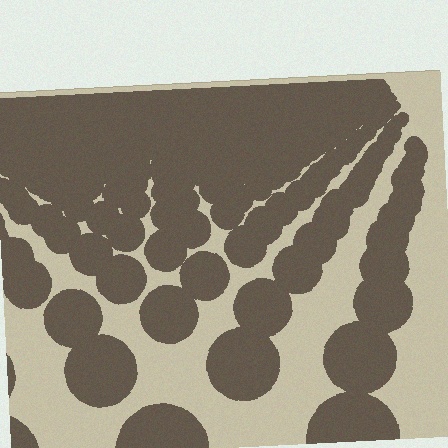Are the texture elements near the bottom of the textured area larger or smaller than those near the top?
Larger. Near the bottom, elements are closer to the viewer and appear at a bigger on-screen size.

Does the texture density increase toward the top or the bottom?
Density increases toward the top.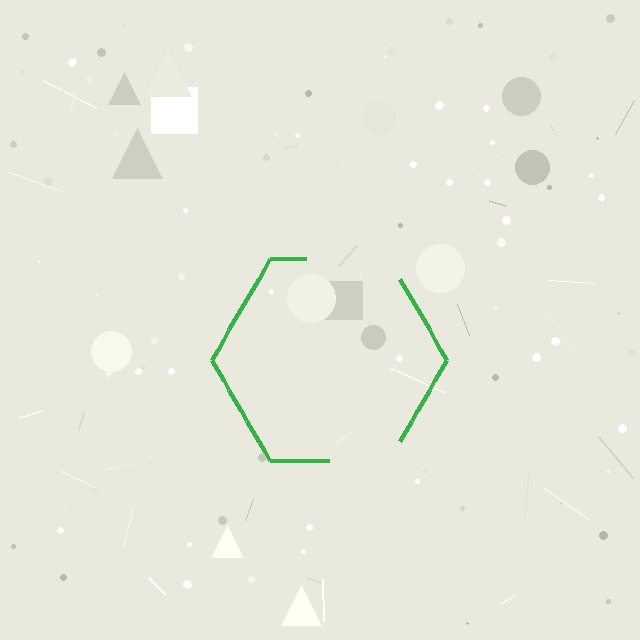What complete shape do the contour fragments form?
The contour fragments form a hexagon.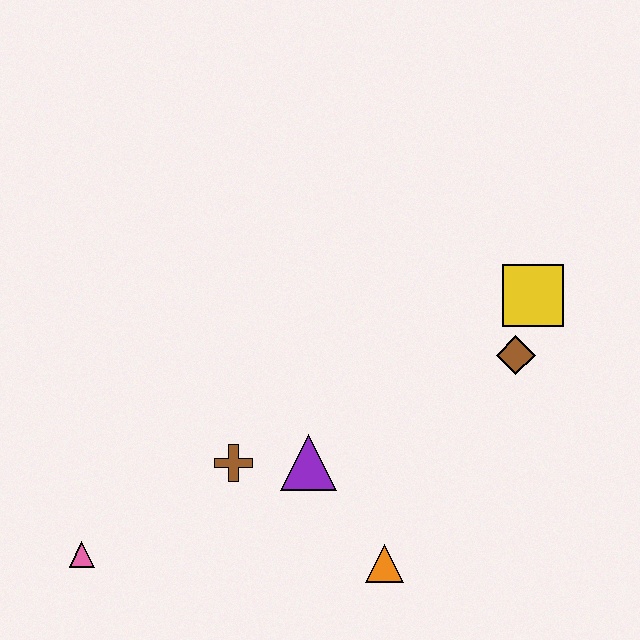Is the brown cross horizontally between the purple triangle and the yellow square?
No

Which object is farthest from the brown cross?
The yellow square is farthest from the brown cross.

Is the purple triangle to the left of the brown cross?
No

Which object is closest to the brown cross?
The purple triangle is closest to the brown cross.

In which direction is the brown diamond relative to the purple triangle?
The brown diamond is to the right of the purple triangle.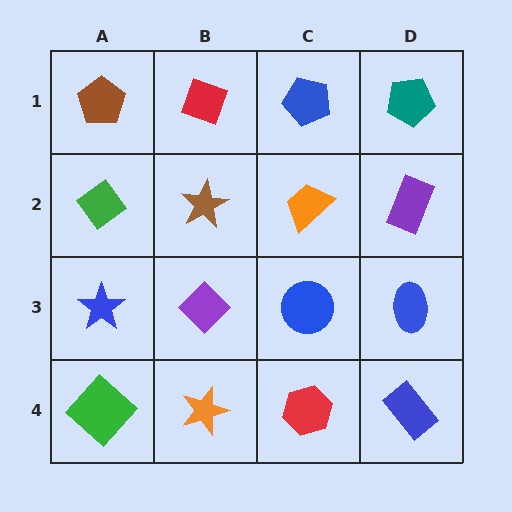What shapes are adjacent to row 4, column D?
A blue ellipse (row 3, column D), a red hexagon (row 4, column C).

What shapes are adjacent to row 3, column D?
A purple rectangle (row 2, column D), a blue rectangle (row 4, column D), a blue circle (row 3, column C).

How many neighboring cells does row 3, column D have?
3.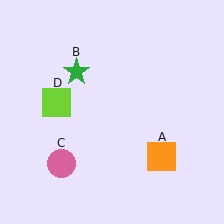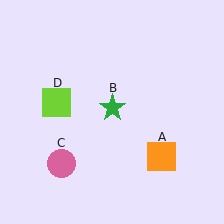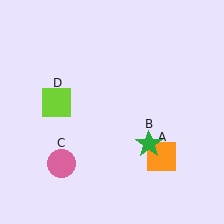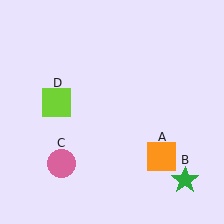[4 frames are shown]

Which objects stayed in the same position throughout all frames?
Orange square (object A) and pink circle (object C) and lime square (object D) remained stationary.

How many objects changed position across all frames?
1 object changed position: green star (object B).